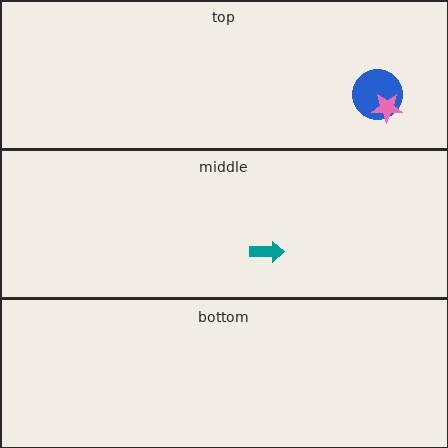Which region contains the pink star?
The top region.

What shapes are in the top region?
The blue circle, the pink star.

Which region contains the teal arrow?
The middle region.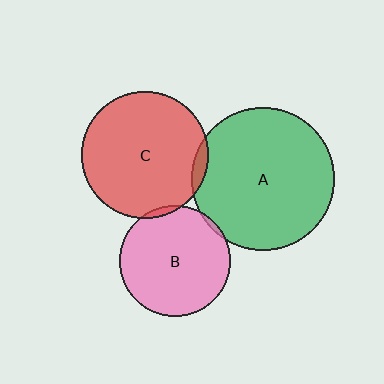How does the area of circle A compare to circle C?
Approximately 1.3 times.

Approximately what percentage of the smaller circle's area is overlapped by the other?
Approximately 5%.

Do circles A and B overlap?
Yes.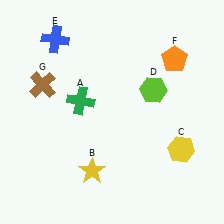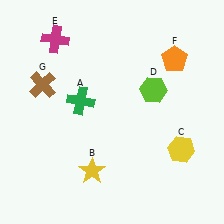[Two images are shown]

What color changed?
The cross (E) changed from blue in Image 1 to magenta in Image 2.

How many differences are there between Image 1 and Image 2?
There is 1 difference between the two images.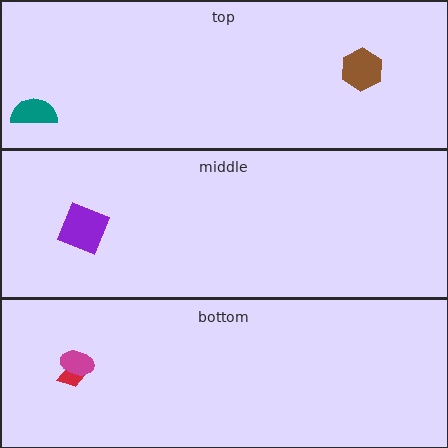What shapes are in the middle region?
The purple square.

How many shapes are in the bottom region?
2.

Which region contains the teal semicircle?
The top region.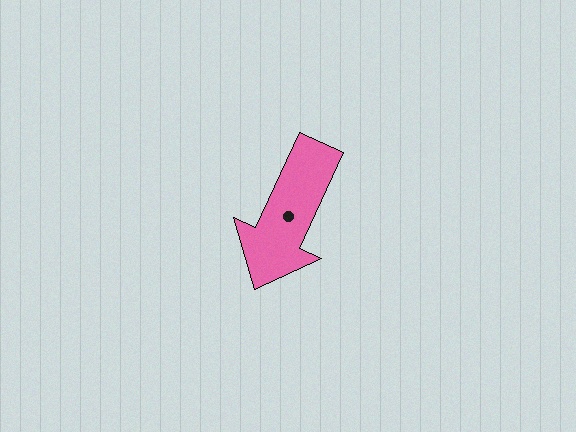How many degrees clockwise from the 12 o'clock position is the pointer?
Approximately 205 degrees.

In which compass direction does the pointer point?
Southwest.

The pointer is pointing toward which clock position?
Roughly 7 o'clock.